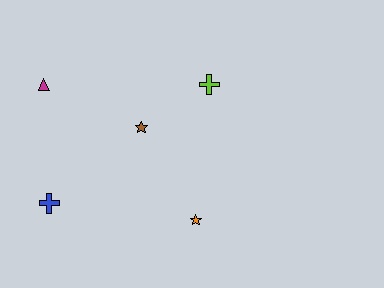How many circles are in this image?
There are no circles.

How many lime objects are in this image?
There is 1 lime object.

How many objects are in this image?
There are 5 objects.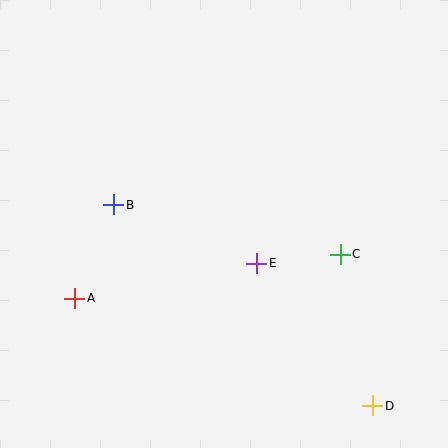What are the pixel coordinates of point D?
Point D is at (373, 406).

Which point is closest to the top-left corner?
Point B is closest to the top-left corner.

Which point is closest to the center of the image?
Point E at (257, 263) is closest to the center.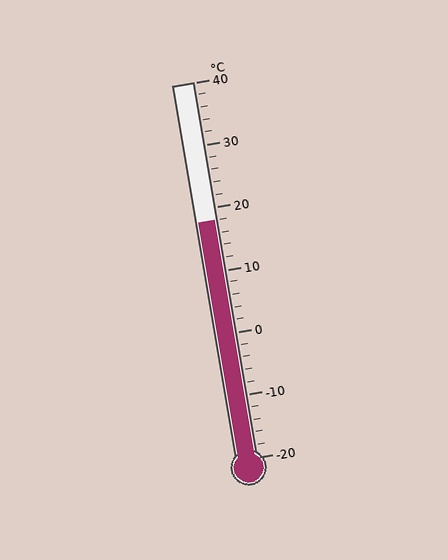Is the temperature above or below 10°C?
The temperature is above 10°C.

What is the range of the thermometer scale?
The thermometer scale ranges from -20°C to 40°C.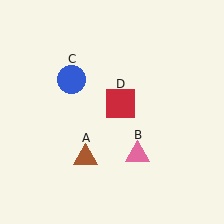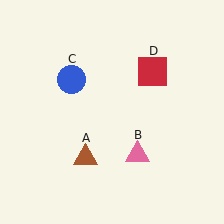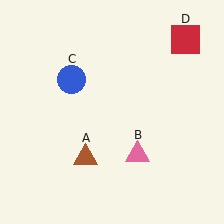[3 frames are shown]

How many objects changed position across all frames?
1 object changed position: red square (object D).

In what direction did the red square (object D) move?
The red square (object D) moved up and to the right.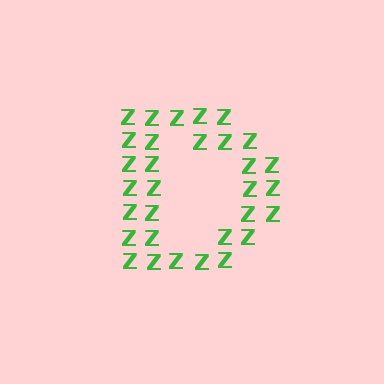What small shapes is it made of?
It is made of small letter Z's.